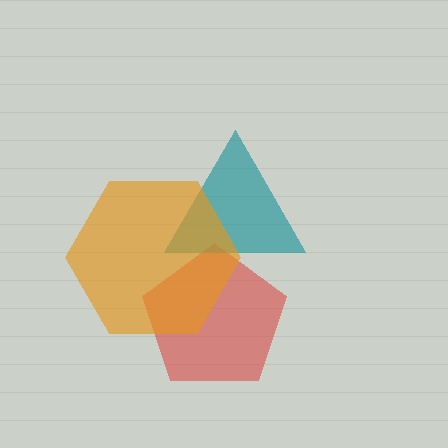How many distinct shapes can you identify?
There are 3 distinct shapes: a red pentagon, a teal triangle, an orange hexagon.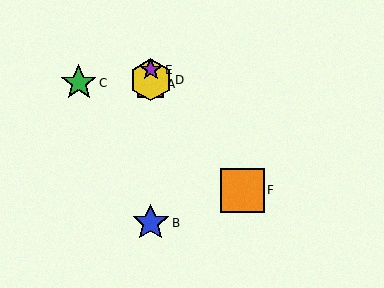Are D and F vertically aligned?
No, D is at x≈151 and F is at x≈242.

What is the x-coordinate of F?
Object F is at x≈242.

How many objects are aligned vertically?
4 objects (A, B, D, E) are aligned vertically.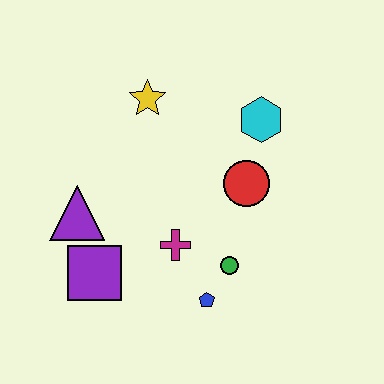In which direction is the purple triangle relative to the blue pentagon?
The purple triangle is to the left of the blue pentagon.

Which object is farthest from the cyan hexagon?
The purple square is farthest from the cyan hexagon.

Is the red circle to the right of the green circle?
Yes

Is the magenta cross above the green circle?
Yes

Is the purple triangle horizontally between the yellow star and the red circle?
No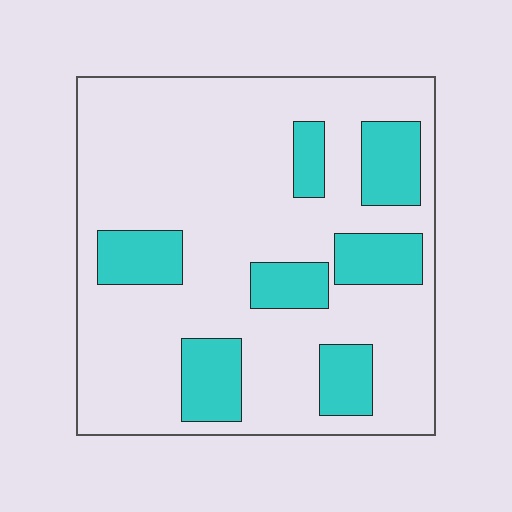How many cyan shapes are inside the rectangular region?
7.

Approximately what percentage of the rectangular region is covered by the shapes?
Approximately 25%.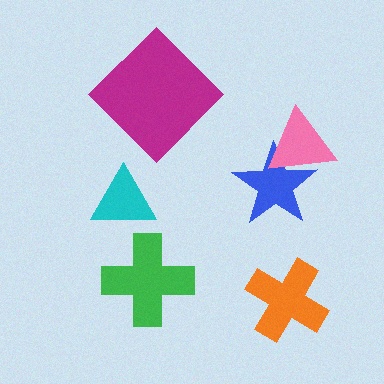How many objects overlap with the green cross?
0 objects overlap with the green cross.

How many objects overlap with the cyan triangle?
0 objects overlap with the cyan triangle.